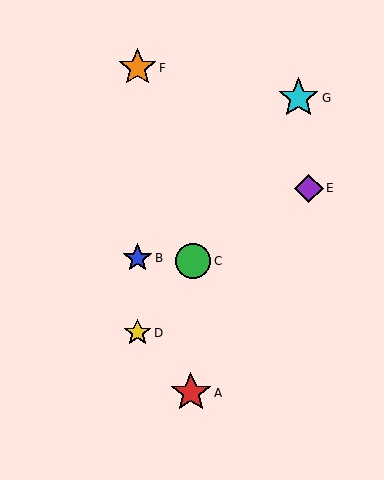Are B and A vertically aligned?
No, B is at x≈138 and A is at x≈191.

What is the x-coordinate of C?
Object C is at x≈193.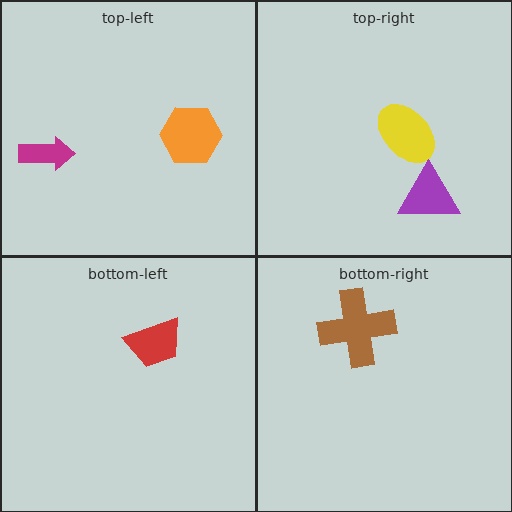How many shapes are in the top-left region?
2.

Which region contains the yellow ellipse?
The top-right region.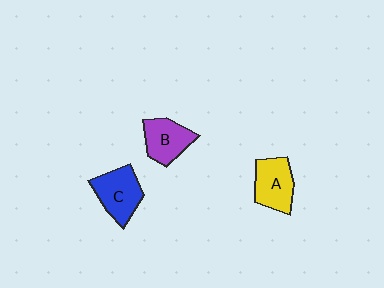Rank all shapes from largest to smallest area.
From largest to smallest: C (blue), A (yellow), B (purple).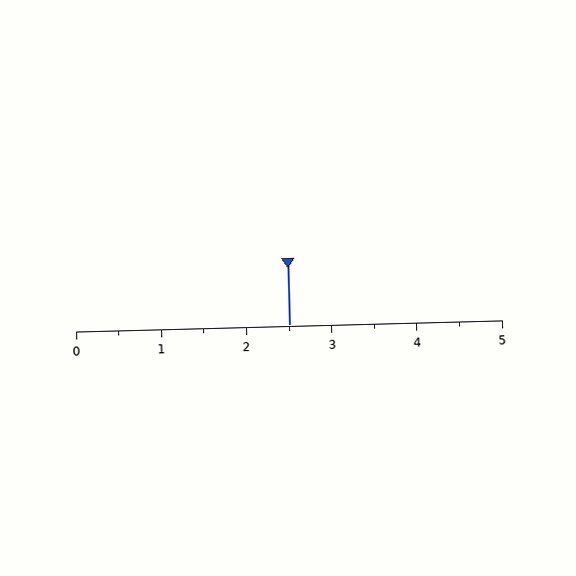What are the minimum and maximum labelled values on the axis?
The axis runs from 0 to 5.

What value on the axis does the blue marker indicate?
The marker indicates approximately 2.5.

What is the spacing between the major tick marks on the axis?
The major ticks are spaced 1 apart.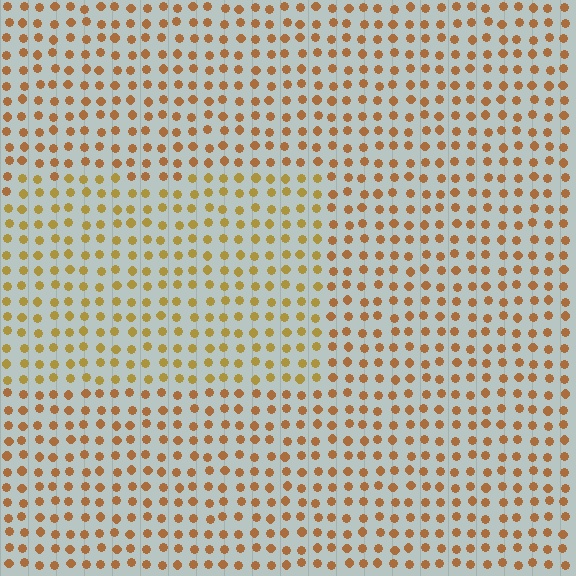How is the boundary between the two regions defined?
The boundary is defined purely by a slight shift in hue (about 22 degrees). Spacing, size, and orientation are identical on both sides.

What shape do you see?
I see a rectangle.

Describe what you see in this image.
The image is filled with small brown elements in a uniform arrangement. A rectangle-shaped region is visible where the elements are tinted to a slightly different hue, forming a subtle color boundary.